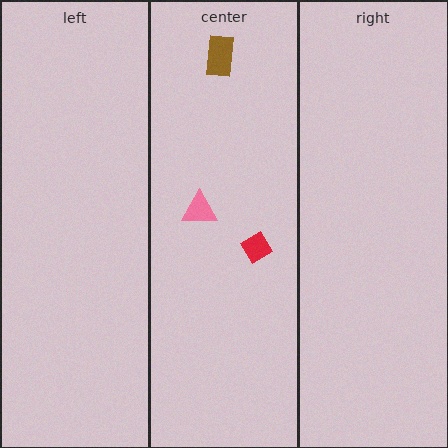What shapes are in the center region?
The pink triangle, the red diamond, the brown rectangle.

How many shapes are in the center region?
3.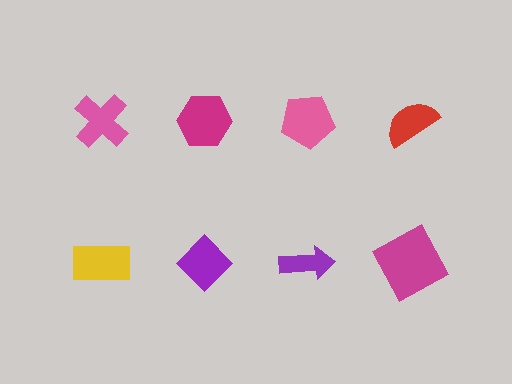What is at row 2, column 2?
A purple diamond.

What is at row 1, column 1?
A pink cross.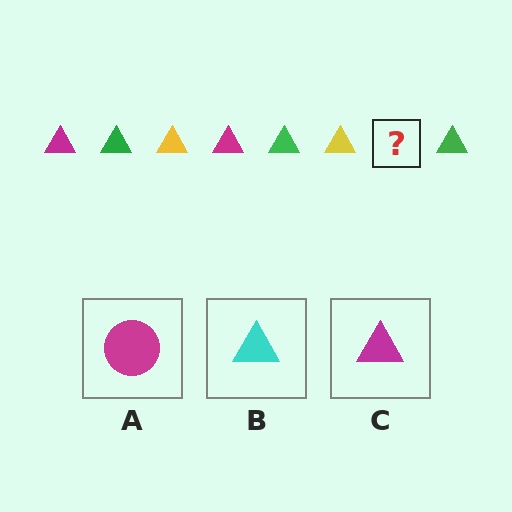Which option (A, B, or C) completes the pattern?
C.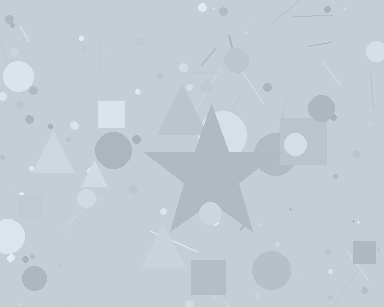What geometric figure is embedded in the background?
A star is embedded in the background.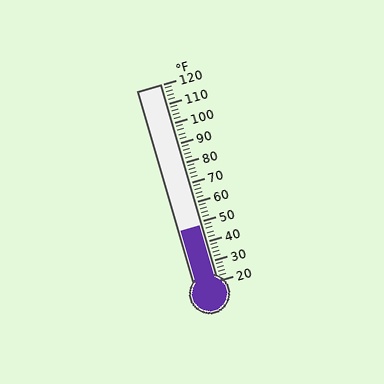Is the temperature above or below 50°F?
The temperature is below 50°F.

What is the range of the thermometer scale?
The thermometer scale ranges from 20°F to 120°F.